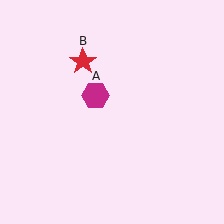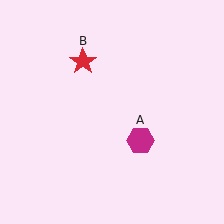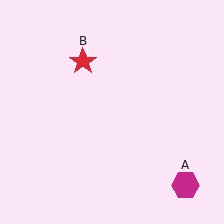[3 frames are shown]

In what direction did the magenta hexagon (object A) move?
The magenta hexagon (object A) moved down and to the right.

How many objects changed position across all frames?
1 object changed position: magenta hexagon (object A).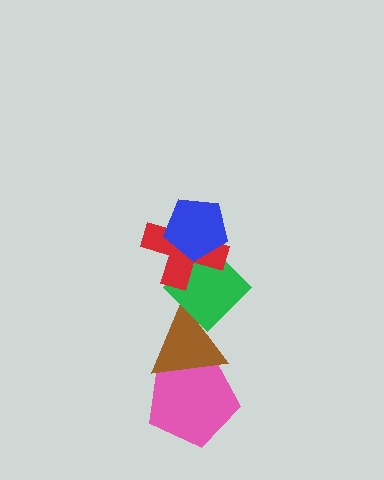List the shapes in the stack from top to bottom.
From top to bottom: the blue pentagon, the red cross, the green diamond, the brown triangle, the pink pentagon.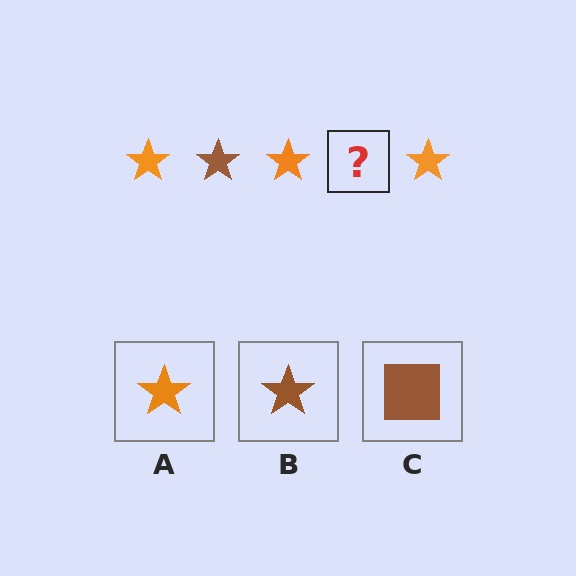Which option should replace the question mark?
Option B.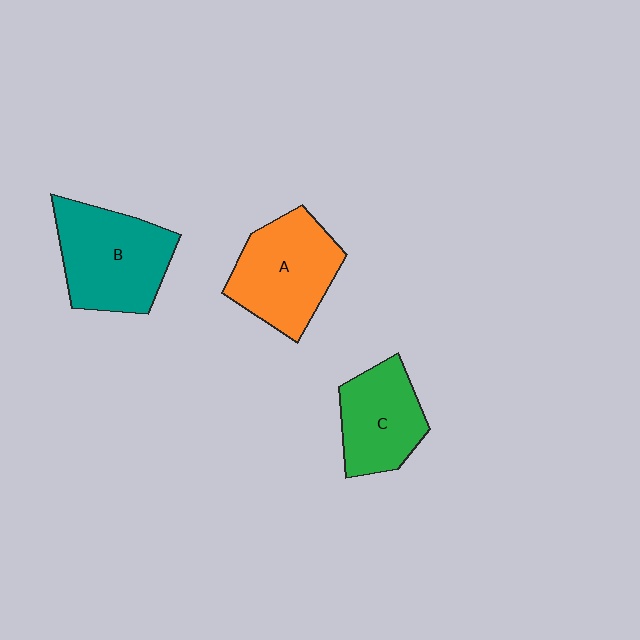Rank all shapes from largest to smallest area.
From largest to smallest: B (teal), A (orange), C (green).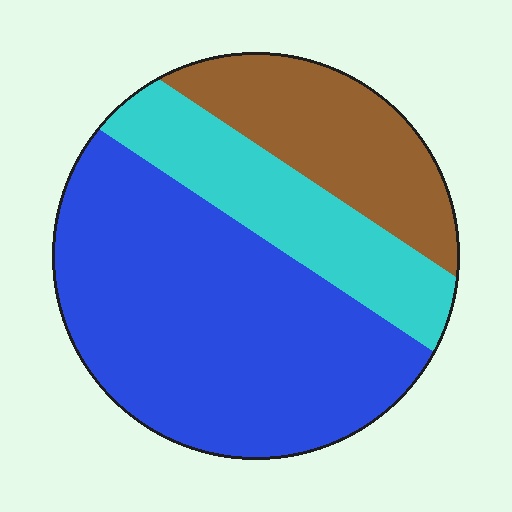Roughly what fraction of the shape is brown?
Brown takes up less than a quarter of the shape.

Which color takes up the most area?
Blue, at roughly 55%.